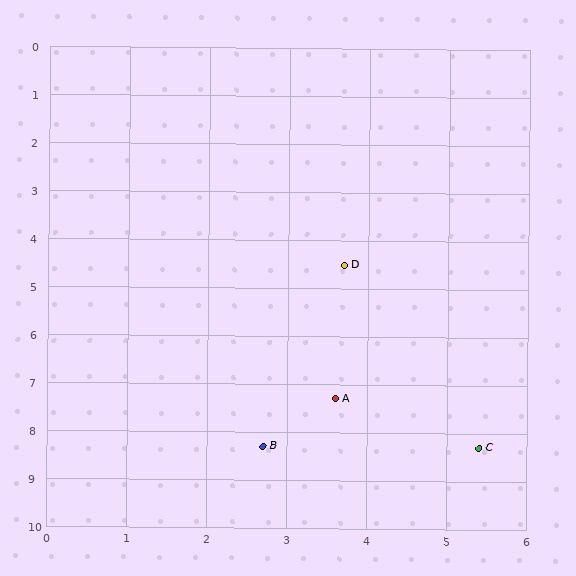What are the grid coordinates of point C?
Point C is at approximately (5.4, 8.3).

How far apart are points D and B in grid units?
Points D and B are about 3.9 grid units apart.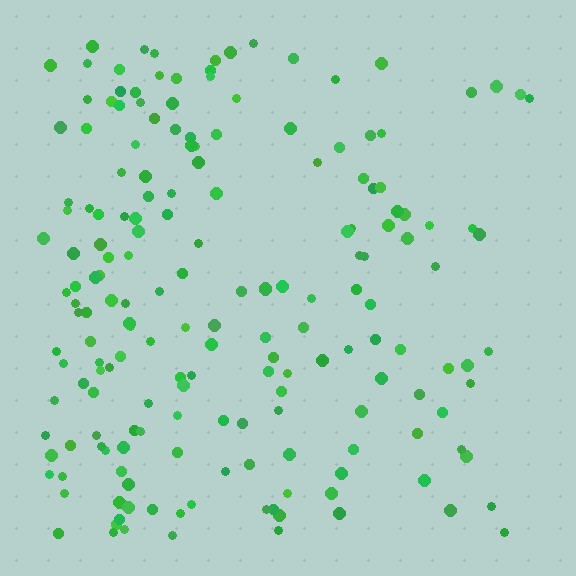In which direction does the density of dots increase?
From right to left, with the left side densest.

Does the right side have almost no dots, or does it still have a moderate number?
Still a moderate number, just noticeably fewer than the left.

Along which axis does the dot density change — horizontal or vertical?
Horizontal.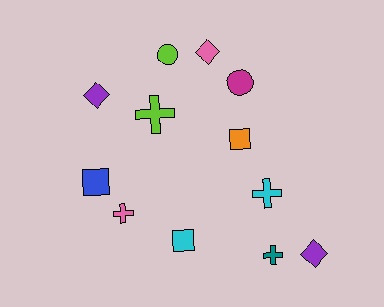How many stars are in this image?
There are no stars.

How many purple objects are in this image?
There are 2 purple objects.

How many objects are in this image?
There are 12 objects.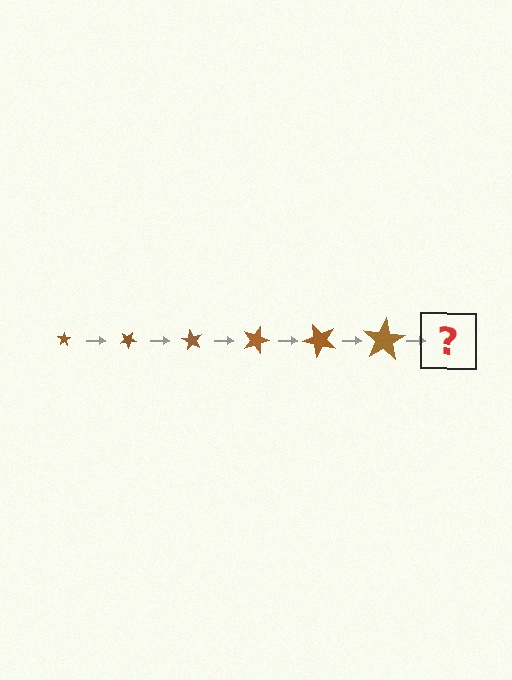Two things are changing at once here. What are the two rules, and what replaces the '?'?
The two rules are that the star grows larger each step and it rotates 30 degrees each step. The '?' should be a star, larger than the previous one and rotated 180 degrees from the start.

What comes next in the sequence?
The next element should be a star, larger than the previous one and rotated 180 degrees from the start.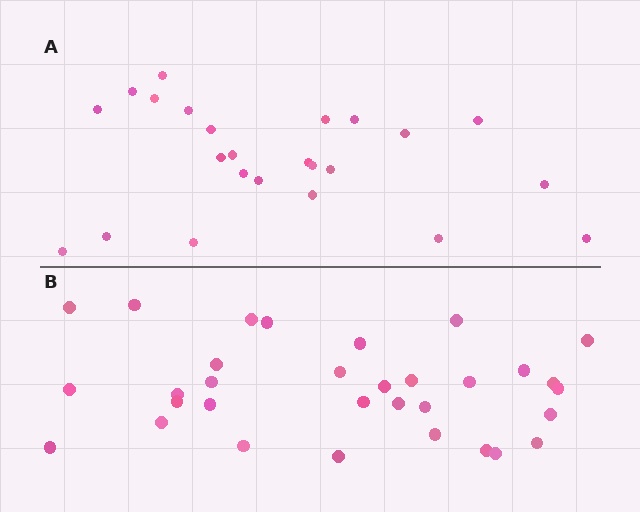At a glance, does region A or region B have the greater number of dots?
Region B (the bottom region) has more dots.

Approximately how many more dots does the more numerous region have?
Region B has roughly 8 or so more dots than region A.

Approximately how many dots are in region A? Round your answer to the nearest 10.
About 20 dots. (The exact count is 24, which rounds to 20.)